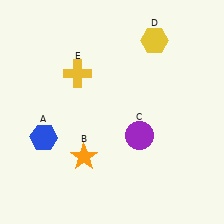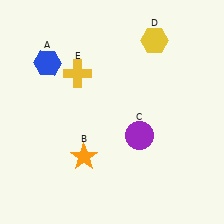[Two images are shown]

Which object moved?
The blue hexagon (A) moved up.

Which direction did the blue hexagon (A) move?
The blue hexagon (A) moved up.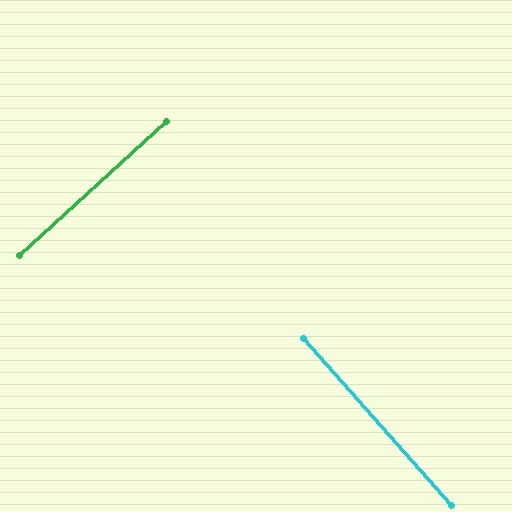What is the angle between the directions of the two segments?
Approximately 89 degrees.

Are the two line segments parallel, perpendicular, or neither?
Perpendicular — they meet at approximately 89°.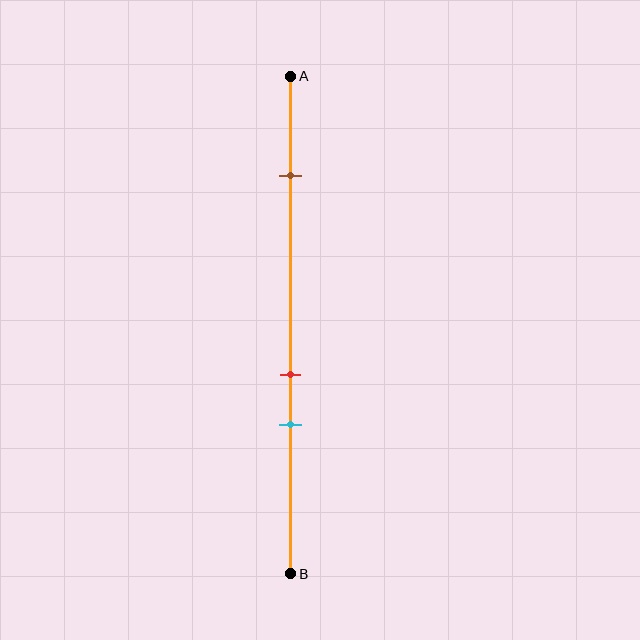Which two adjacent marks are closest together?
The red and cyan marks are the closest adjacent pair.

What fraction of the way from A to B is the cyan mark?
The cyan mark is approximately 70% (0.7) of the way from A to B.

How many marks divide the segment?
There are 3 marks dividing the segment.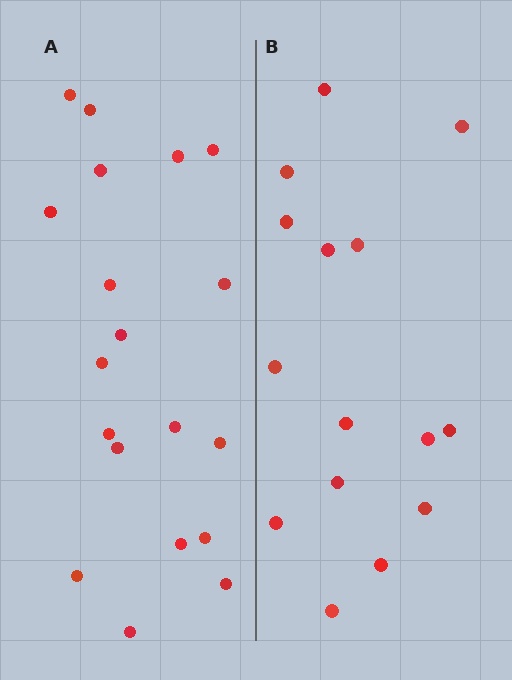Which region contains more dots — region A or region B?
Region A (the left region) has more dots.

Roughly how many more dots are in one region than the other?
Region A has about 4 more dots than region B.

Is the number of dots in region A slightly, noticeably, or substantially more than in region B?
Region A has noticeably more, but not dramatically so. The ratio is roughly 1.3 to 1.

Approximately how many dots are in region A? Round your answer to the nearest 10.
About 20 dots. (The exact count is 19, which rounds to 20.)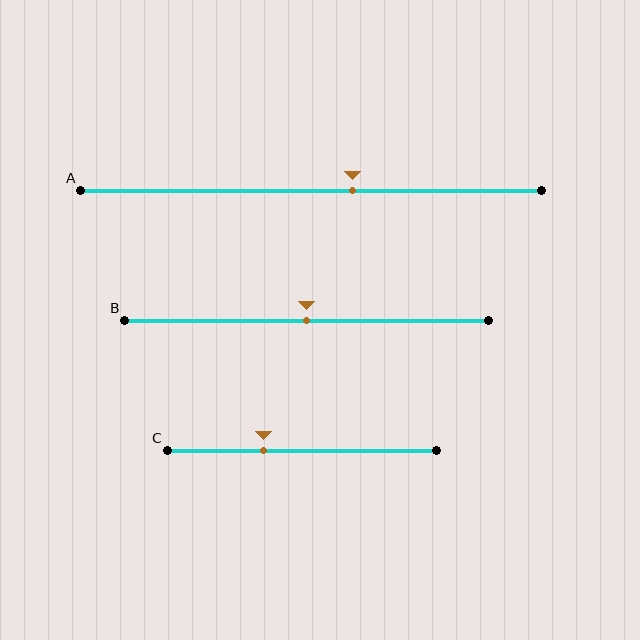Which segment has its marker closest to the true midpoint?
Segment B has its marker closest to the true midpoint.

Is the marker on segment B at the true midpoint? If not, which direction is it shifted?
Yes, the marker on segment B is at the true midpoint.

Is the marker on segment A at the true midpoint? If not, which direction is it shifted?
No, the marker on segment A is shifted to the right by about 9% of the segment length.